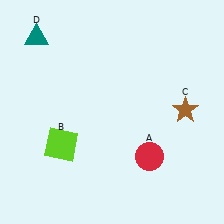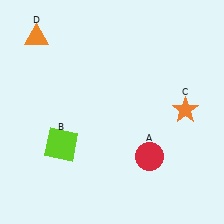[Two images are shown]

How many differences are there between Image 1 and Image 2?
There are 2 differences between the two images.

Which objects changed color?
C changed from brown to orange. D changed from teal to orange.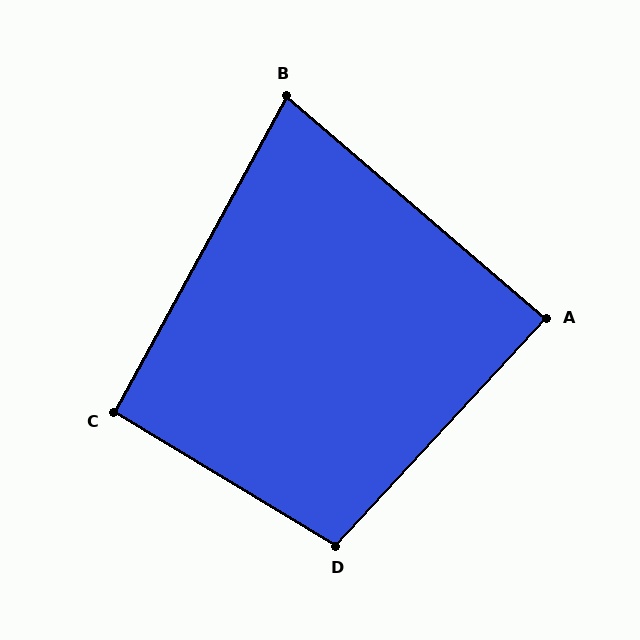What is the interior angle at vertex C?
Approximately 92 degrees (approximately right).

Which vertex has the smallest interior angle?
B, at approximately 78 degrees.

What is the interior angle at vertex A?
Approximately 88 degrees (approximately right).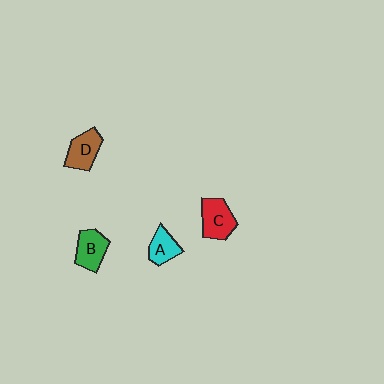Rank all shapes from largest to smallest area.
From largest to smallest: C (red), D (brown), B (green), A (cyan).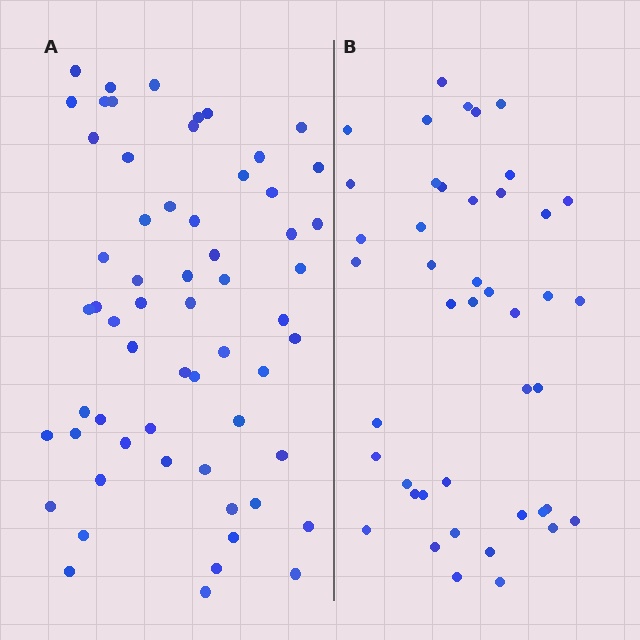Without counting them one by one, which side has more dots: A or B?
Region A (the left region) has more dots.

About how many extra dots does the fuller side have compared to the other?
Region A has approximately 15 more dots than region B.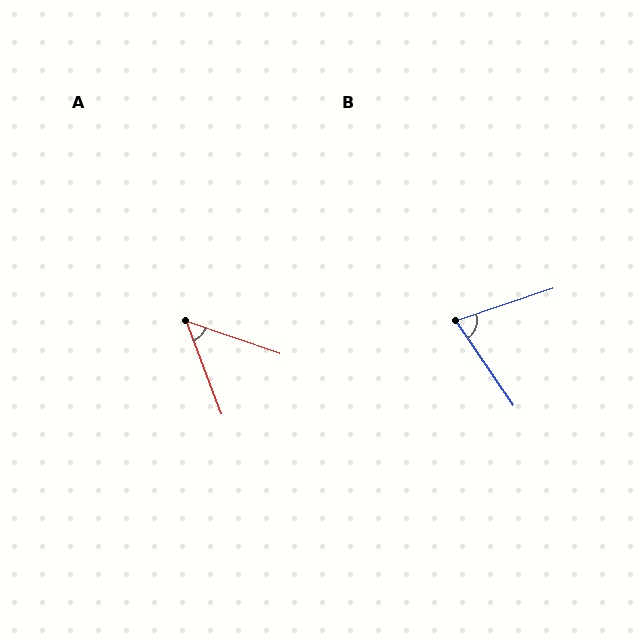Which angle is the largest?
B, at approximately 74 degrees.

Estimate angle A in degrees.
Approximately 51 degrees.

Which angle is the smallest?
A, at approximately 51 degrees.